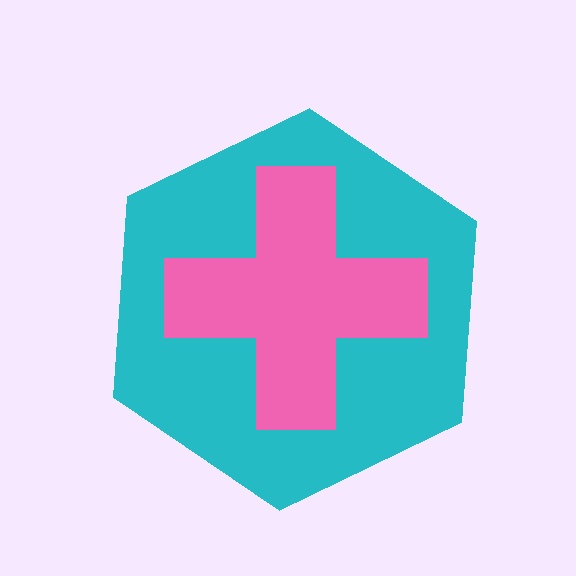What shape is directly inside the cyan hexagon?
The pink cross.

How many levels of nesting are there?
2.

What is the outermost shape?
The cyan hexagon.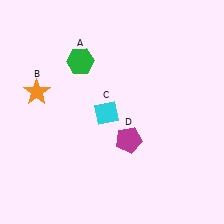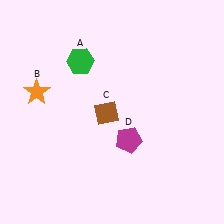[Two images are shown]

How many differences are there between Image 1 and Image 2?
There is 1 difference between the two images.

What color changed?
The diamond (C) changed from cyan in Image 1 to brown in Image 2.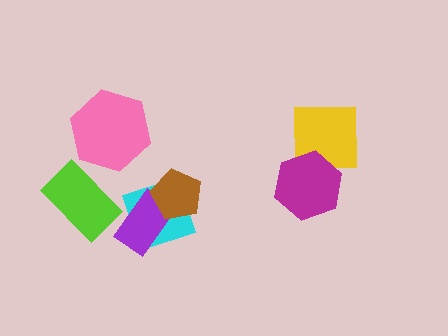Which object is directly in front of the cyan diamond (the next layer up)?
The purple rectangle is directly in front of the cyan diamond.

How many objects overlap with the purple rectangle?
2 objects overlap with the purple rectangle.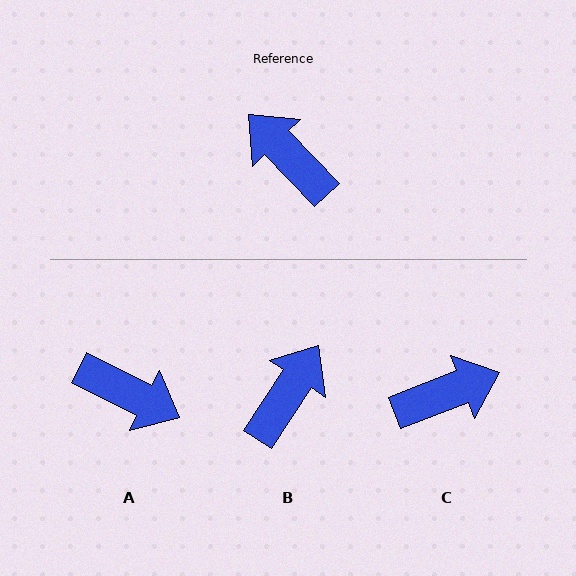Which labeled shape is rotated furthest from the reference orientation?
A, about 160 degrees away.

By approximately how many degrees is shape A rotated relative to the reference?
Approximately 160 degrees clockwise.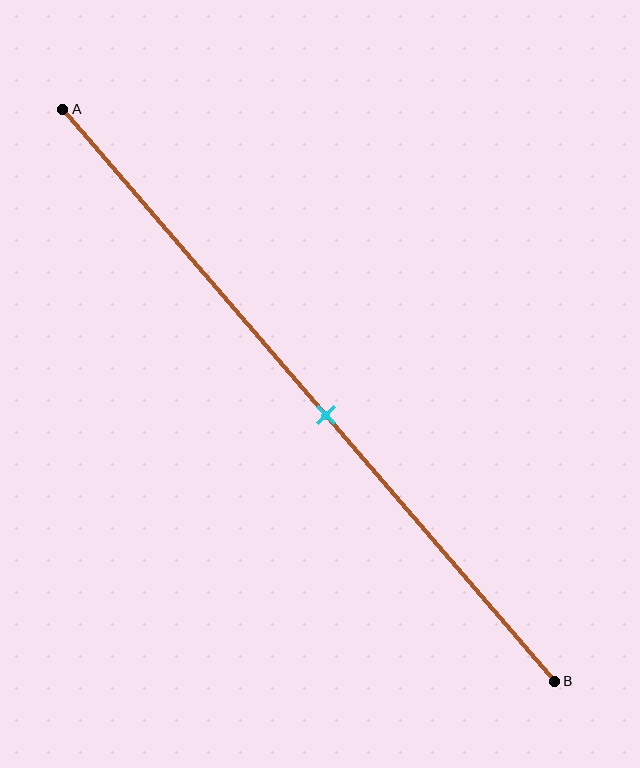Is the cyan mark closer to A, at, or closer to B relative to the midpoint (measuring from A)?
The cyan mark is closer to point B than the midpoint of segment AB.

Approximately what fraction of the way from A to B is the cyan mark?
The cyan mark is approximately 55% of the way from A to B.